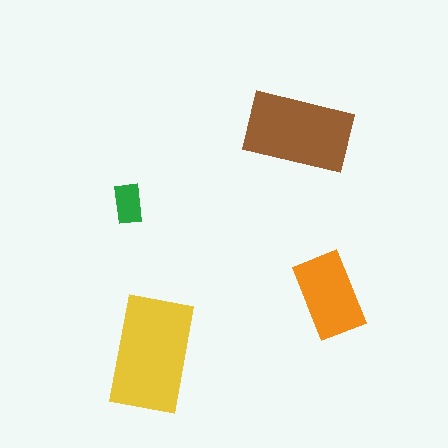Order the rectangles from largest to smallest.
the yellow one, the brown one, the orange one, the green one.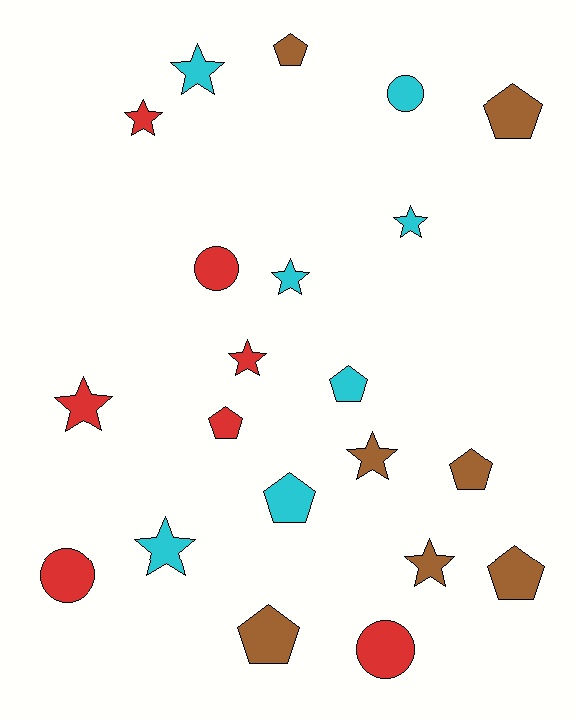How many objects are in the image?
There are 21 objects.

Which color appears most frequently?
Red, with 7 objects.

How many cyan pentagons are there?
There are 2 cyan pentagons.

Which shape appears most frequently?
Star, with 9 objects.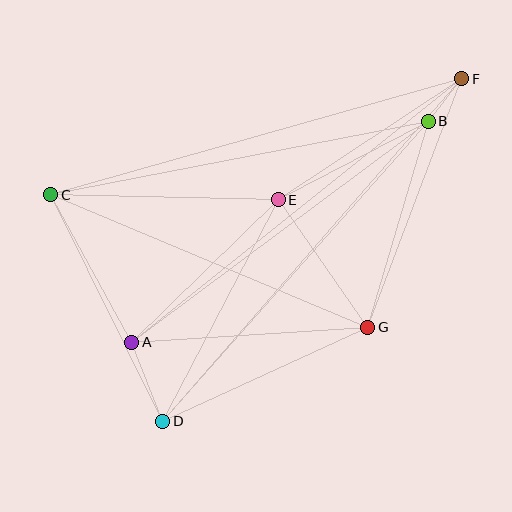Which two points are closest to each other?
Points B and F are closest to each other.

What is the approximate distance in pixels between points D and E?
The distance between D and E is approximately 250 pixels.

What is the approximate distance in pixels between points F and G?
The distance between F and G is approximately 266 pixels.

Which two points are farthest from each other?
Points D and F are farthest from each other.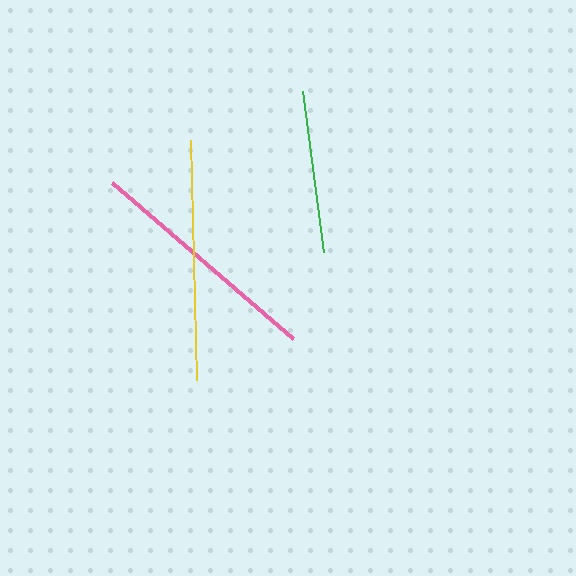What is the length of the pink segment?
The pink segment is approximately 240 pixels long.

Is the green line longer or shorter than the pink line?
The pink line is longer than the green line.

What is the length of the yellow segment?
The yellow segment is approximately 240 pixels long.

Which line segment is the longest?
The pink line is the longest at approximately 240 pixels.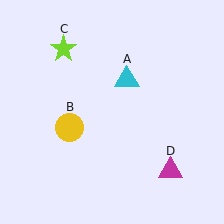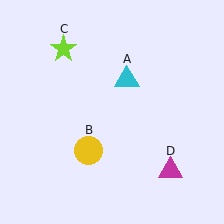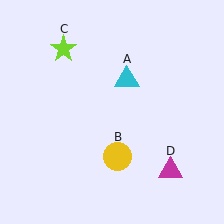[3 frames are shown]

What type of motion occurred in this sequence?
The yellow circle (object B) rotated counterclockwise around the center of the scene.